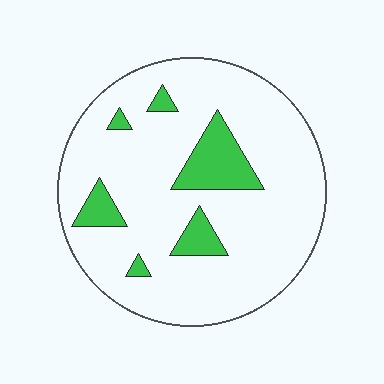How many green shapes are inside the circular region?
6.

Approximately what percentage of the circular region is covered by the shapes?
Approximately 15%.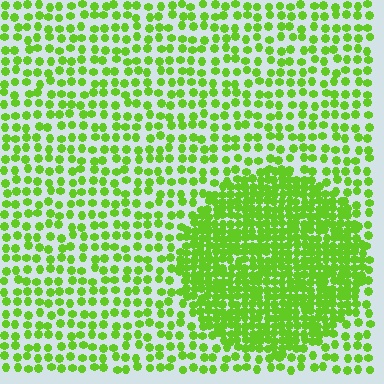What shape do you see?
I see a circle.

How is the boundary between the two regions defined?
The boundary is defined by a change in element density (approximately 2.3x ratio). All elements are the same color, size, and shape.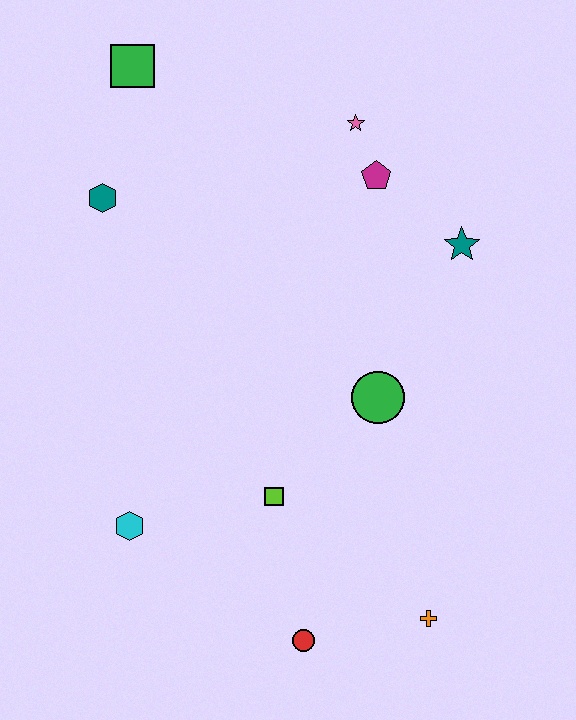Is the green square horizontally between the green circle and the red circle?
No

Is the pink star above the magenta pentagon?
Yes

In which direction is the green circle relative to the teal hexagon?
The green circle is to the right of the teal hexagon.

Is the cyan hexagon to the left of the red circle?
Yes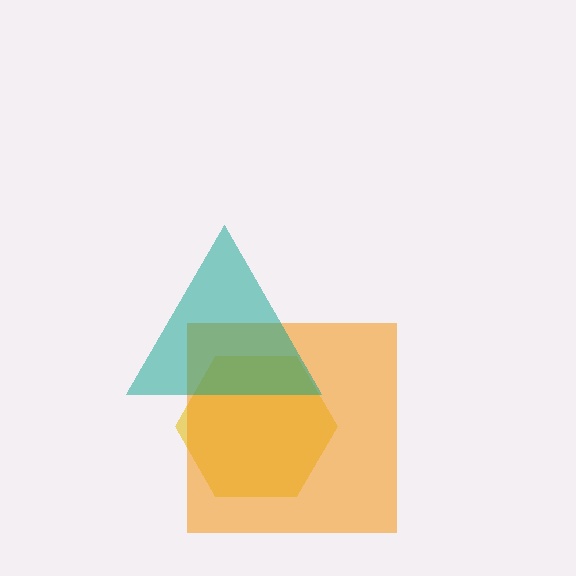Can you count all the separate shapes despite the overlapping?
Yes, there are 3 separate shapes.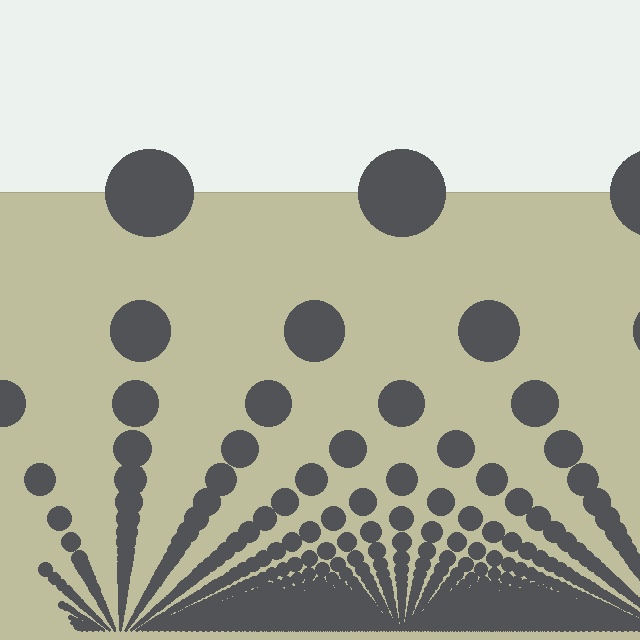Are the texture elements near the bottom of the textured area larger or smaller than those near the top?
Smaller. The gradient is inverted — elements near the bottom are smaller and denser.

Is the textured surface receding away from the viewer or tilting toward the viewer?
The surface appears to tilt toward the viewer. Texture elements get larger and sparser toward the top.